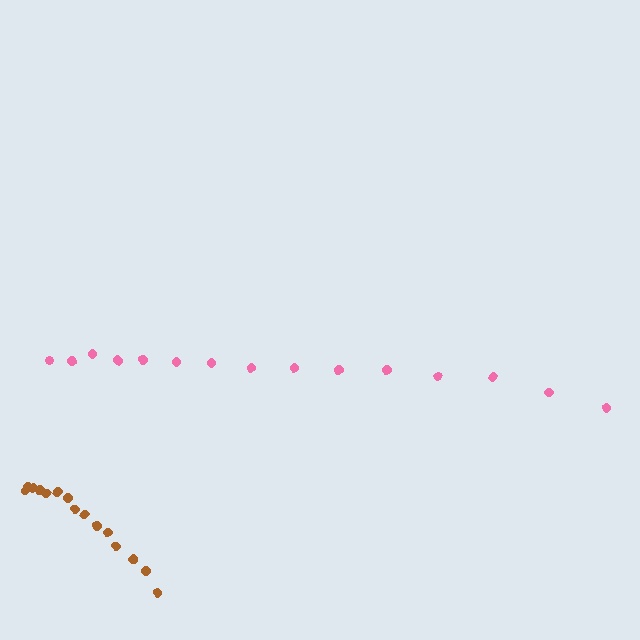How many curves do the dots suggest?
There are 2 distinct paths.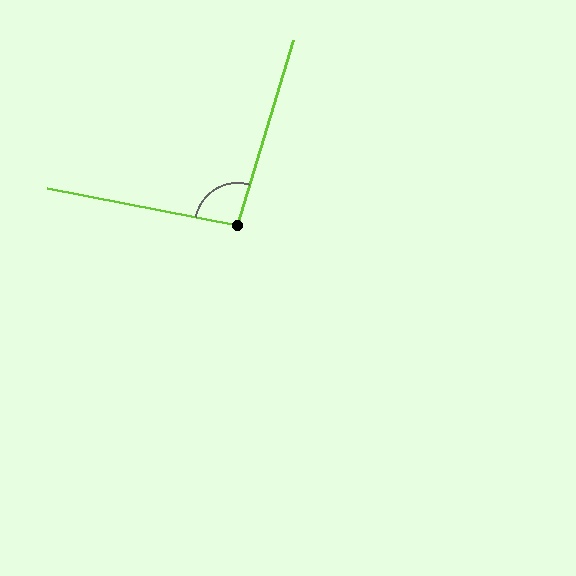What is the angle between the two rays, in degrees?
Approximately 96 degrees.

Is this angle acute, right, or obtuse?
It is obtuse.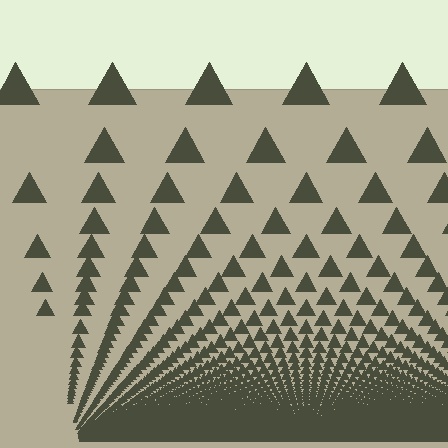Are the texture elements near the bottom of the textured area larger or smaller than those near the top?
Smaller. The gradient is inverted — elements near the bottom are smaller and denser.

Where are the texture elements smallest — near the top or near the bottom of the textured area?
Near the bottom.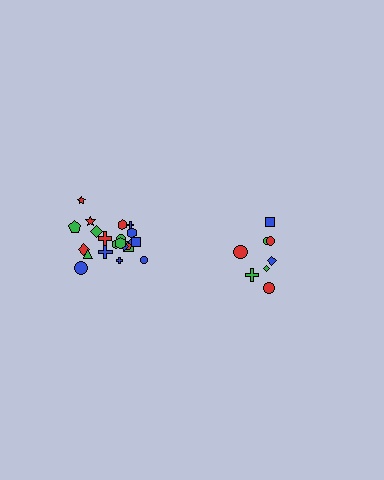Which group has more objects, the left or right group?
The left group.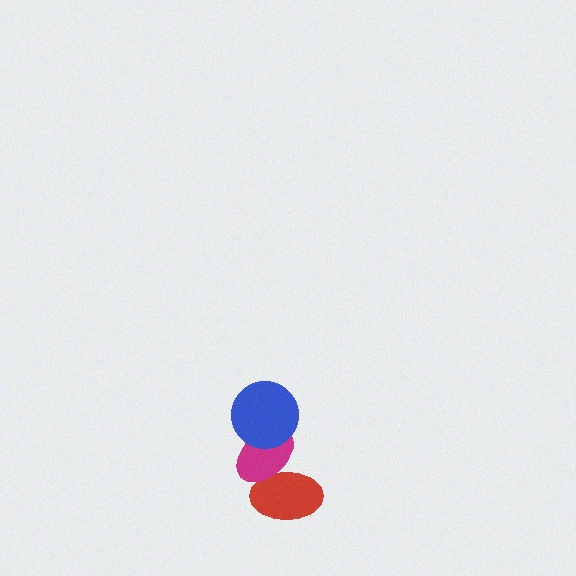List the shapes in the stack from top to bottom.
From top to bottom: the blue circle, the magenta ellipse, the red ellipse.